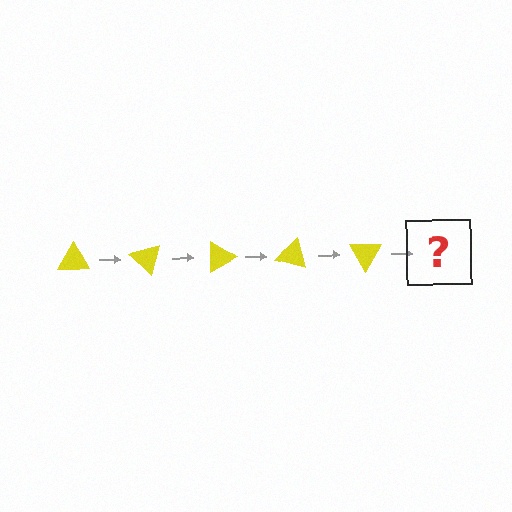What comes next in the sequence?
The next element should be a yellow triangle rotated 225 degrees.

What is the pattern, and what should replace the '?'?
The pattern is that the triangle rotates 45 degrees each step. The '?' should be a yellow triangle rotated 225 degrees.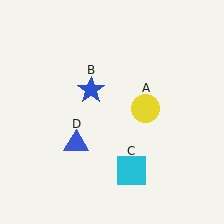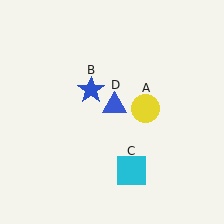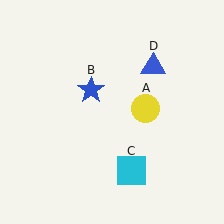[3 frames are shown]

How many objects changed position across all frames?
1 object changed position: blue triangle (object D).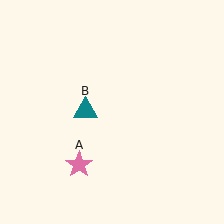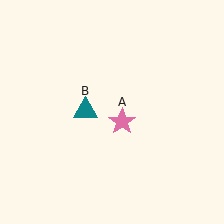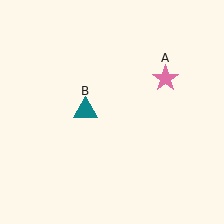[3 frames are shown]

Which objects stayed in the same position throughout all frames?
Teal triangle (object B) remained stationary.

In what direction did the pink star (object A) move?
The pink star (object A) moved up and to the right.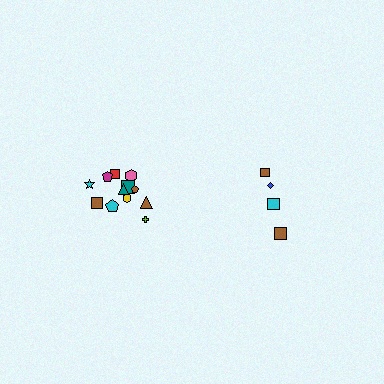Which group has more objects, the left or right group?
The left group.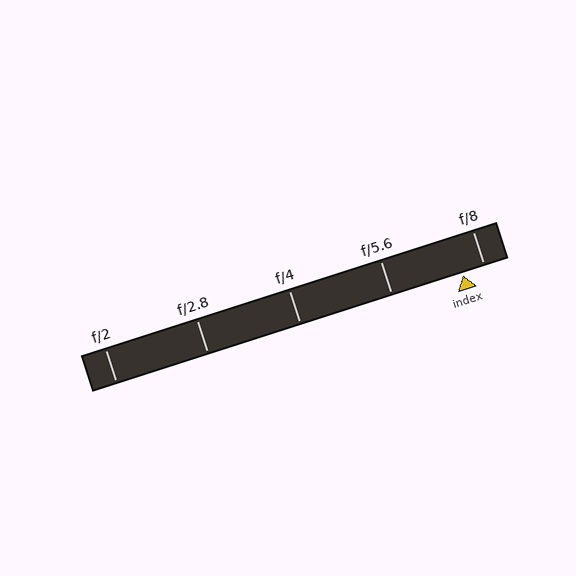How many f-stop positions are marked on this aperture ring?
There are 5 f-stop positions marked.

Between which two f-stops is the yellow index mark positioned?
The index mark is between f/5.6 and f/8.